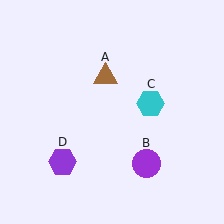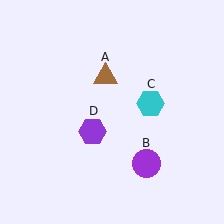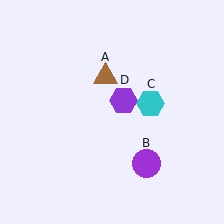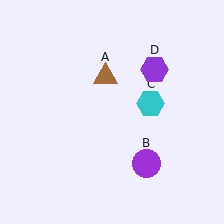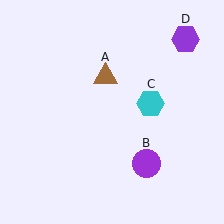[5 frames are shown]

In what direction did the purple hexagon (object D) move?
The purple hexagon (object D) moved up and to the right.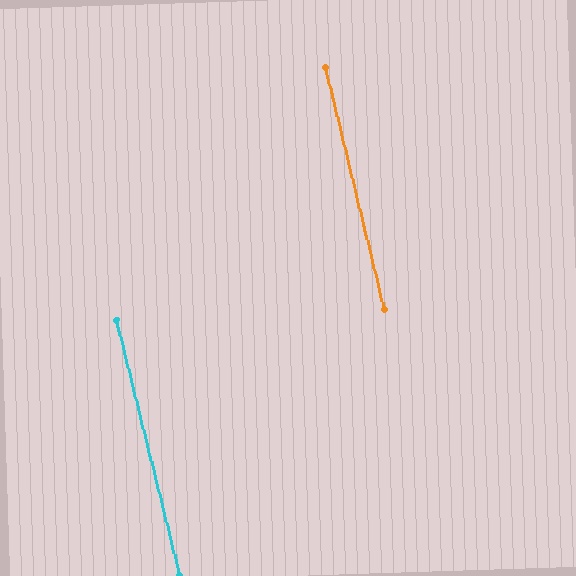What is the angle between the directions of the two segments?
Approximately 0 degrees.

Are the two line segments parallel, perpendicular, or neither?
Parallel — their directions differ by only 0.4°.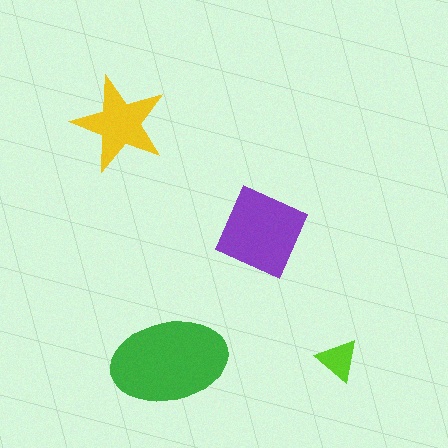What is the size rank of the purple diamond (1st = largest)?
2nd.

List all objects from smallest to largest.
The lime triangle, the yellow star, the purple diamond, the green ellipse.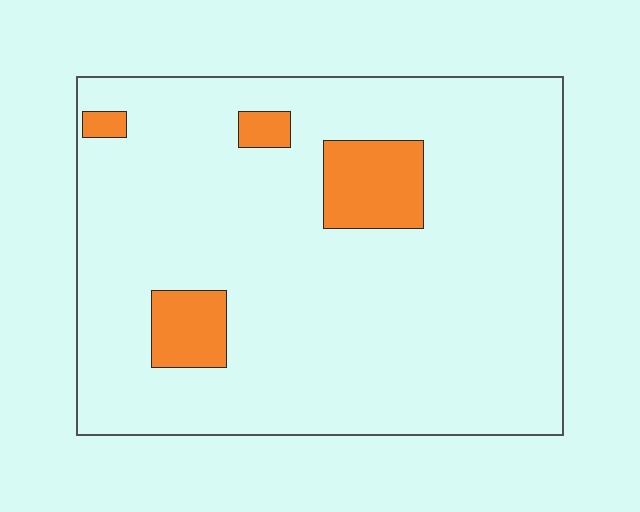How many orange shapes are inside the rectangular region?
4.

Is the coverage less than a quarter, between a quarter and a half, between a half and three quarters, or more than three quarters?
Less than a quarter.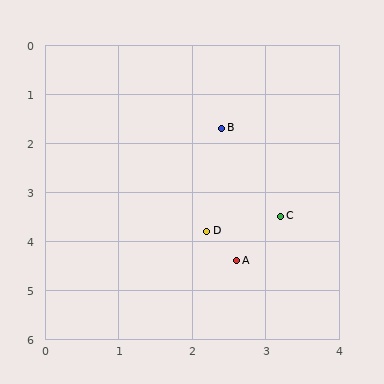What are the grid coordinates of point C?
Point C is at approximately (3.2, 3.5).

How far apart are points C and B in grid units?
Points C and B are about 2.0 grid units apart.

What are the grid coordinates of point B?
Point B is at approximately (2.4, 1.7).